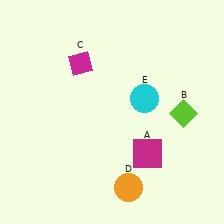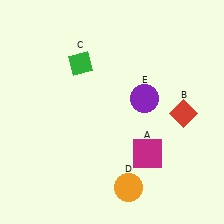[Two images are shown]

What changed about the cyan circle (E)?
In Image 1, E is cyan. In Image 2, it changed to purple.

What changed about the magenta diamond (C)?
In Image 1, C is magenta. In Image 2, it changed to green.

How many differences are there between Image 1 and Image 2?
There are 3 differences between the two images.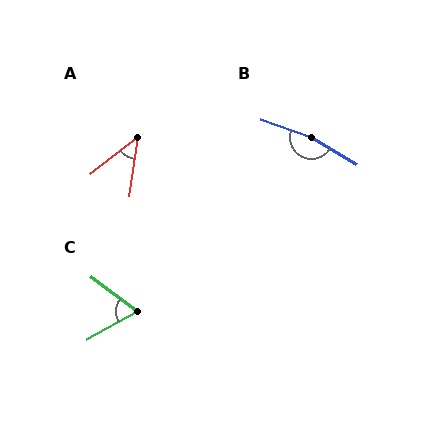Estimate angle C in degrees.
Approximately 65 degrees.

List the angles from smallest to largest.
A (44°), C (65°), B (168°).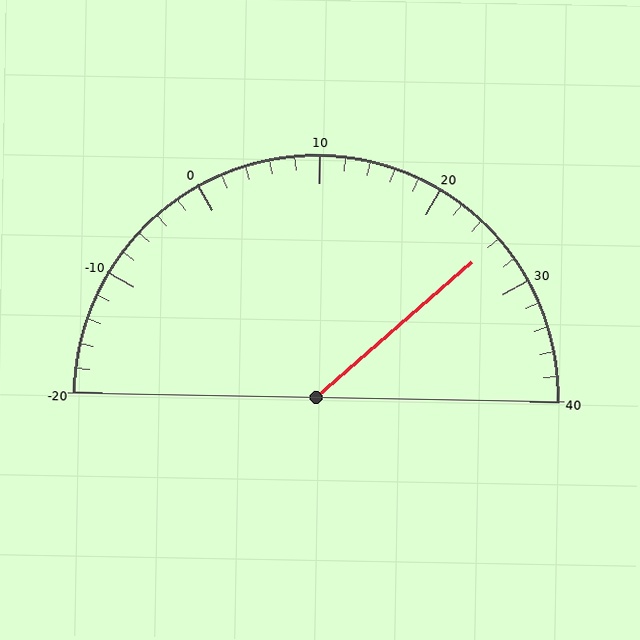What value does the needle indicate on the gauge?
The needle indicates approximately 26.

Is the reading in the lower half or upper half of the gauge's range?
The reading is in the upper half of the range (-20 to 40).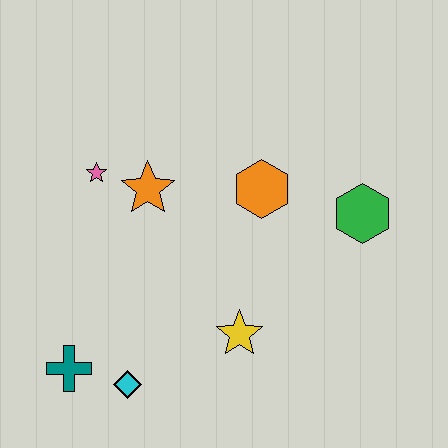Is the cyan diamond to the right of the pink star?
Yes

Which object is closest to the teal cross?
The cyan diamond is closest to the teal cross.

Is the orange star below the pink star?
Yes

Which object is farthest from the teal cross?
The green hexagon is farthest from the teal cross.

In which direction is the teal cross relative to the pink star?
The teal cross is below the pink star.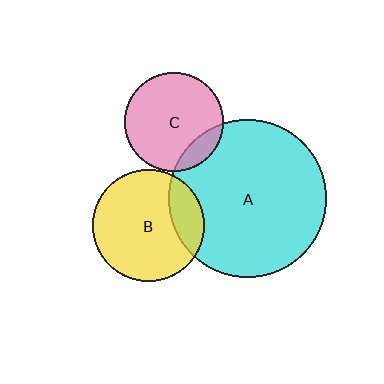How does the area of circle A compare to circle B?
Approximately 2.0 times.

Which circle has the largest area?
Circle A (cyan).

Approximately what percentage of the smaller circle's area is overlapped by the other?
Approximately 15%.